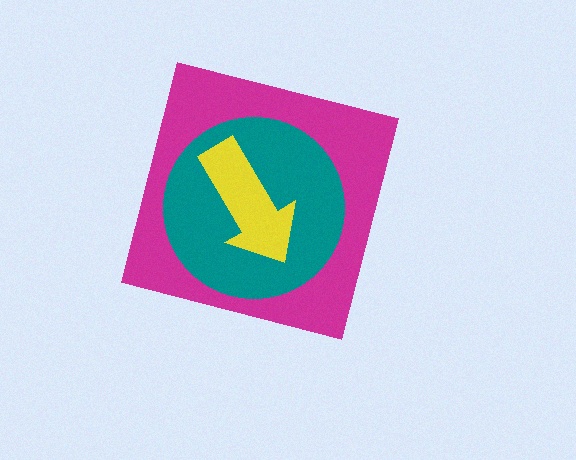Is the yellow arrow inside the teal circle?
Yes.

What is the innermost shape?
The yellow arrow.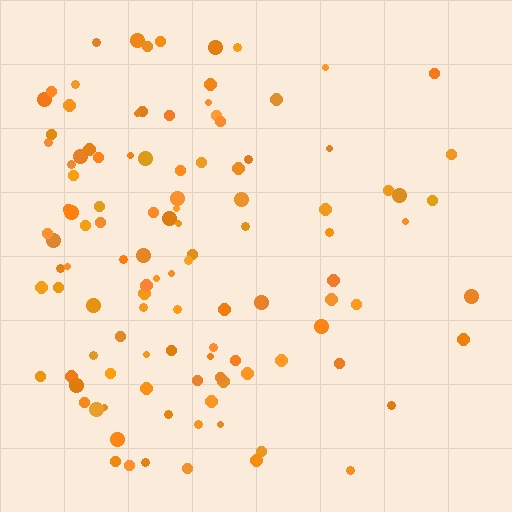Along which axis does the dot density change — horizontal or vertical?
Horizontal.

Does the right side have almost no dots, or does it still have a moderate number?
Still a moderate number, just noticeably fewer than the left.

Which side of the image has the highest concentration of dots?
The left.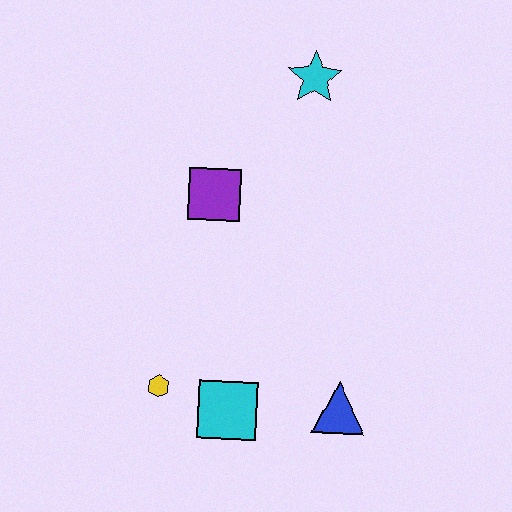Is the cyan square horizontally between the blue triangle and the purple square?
Yes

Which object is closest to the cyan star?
The purple square is closest to the cyan star.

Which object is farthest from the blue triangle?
The cyan star is farthest from the blue triangle.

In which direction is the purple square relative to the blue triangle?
The purple square is above the blue triangle.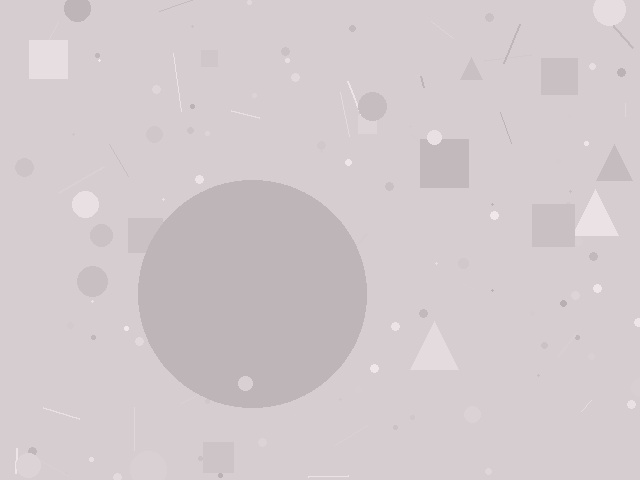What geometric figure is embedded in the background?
A circle is embedded in the background.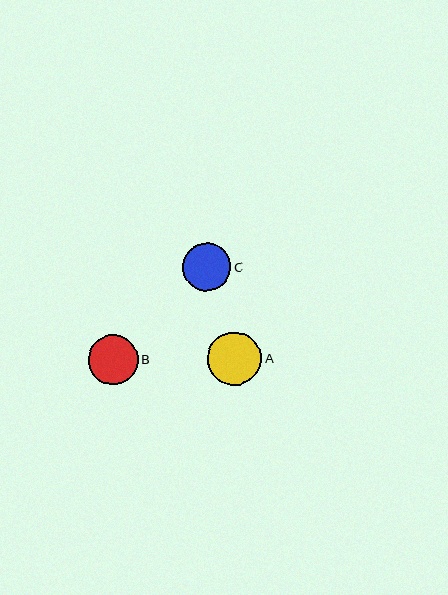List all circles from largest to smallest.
From largest to smallest: A, B, C.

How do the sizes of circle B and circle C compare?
Circle B and circle C are approximately the same size.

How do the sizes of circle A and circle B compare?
Circle A and circle B are approximately the same size.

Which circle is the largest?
Circle A is the largest with a size of approximately 54 pixels.